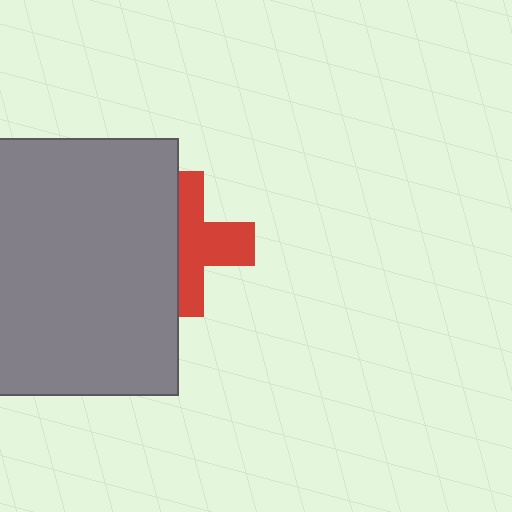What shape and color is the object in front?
The object in front is a gray rectangle.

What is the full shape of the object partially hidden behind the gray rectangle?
The partially hidden object is a red cross.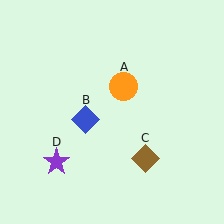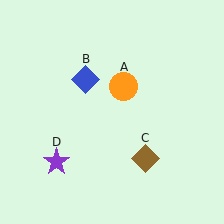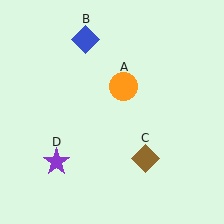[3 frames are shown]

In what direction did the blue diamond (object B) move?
The blue diamond (object B) moved up.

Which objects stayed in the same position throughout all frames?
Orange circle (object A) and brown diamond (object C) and purple star (object D) remained stationary.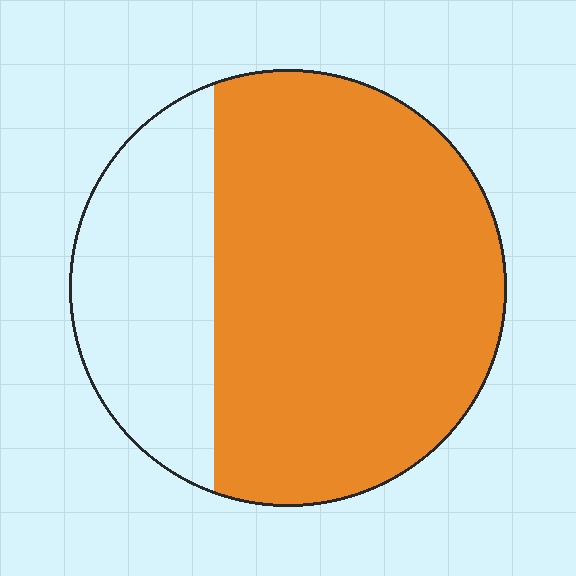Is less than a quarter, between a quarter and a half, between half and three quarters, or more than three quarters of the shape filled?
Between half and three quarters.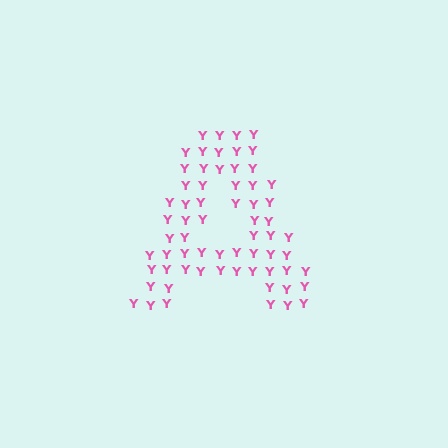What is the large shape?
The large shape is the letter A.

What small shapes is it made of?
It is made of small letter Y's.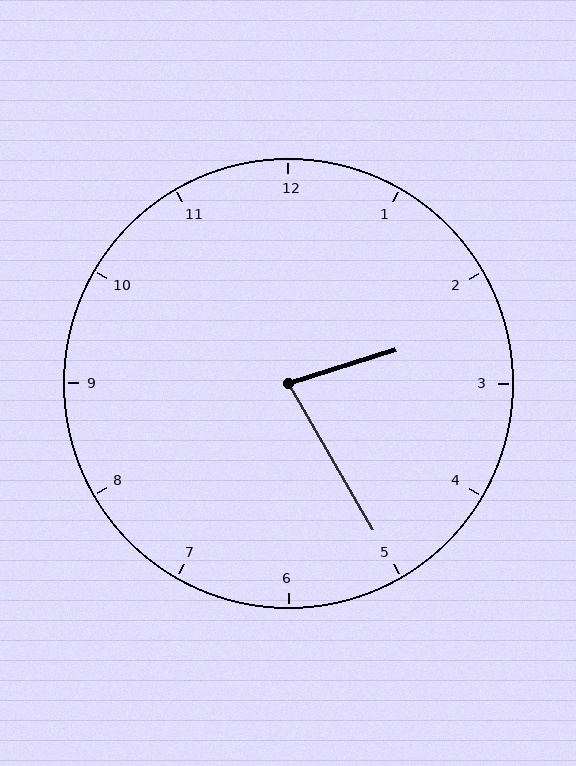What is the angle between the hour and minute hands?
Approximately 78 degrees.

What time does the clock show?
2:25.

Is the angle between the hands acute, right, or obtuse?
It is acute.